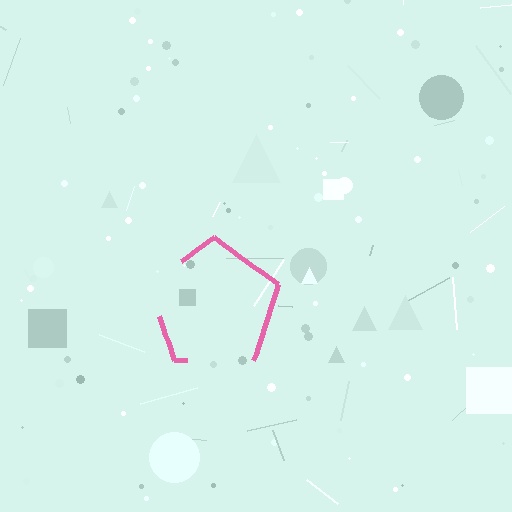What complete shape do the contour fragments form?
The contour fragments form a pentagon.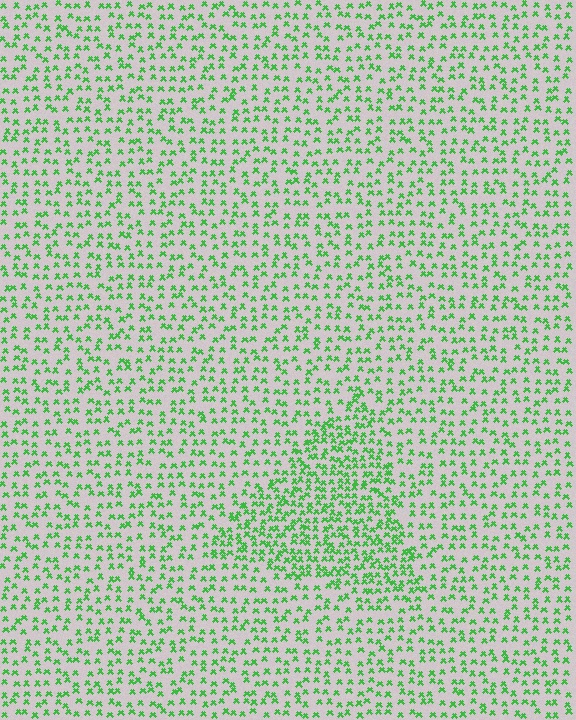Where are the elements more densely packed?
The elements are more densely packed inside the triangle boundary.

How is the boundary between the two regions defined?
The boundary is defined by a change in element density (approximately 1.8x ratio). All elements are the same color, size, and shape.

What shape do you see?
I see a triangle.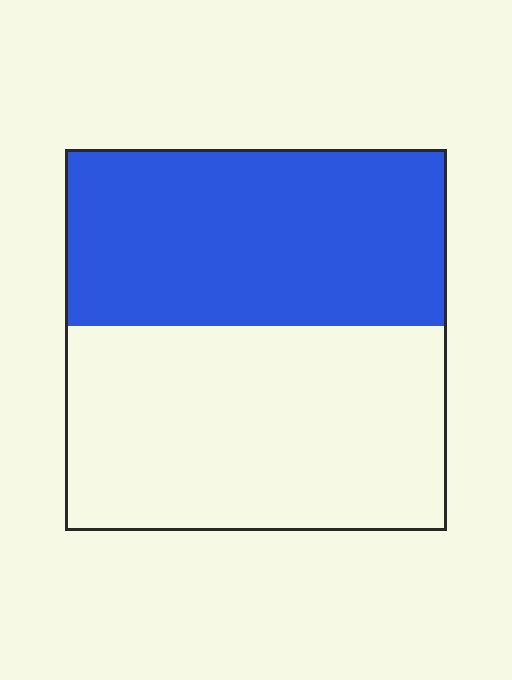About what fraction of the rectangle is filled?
About one half (1/2).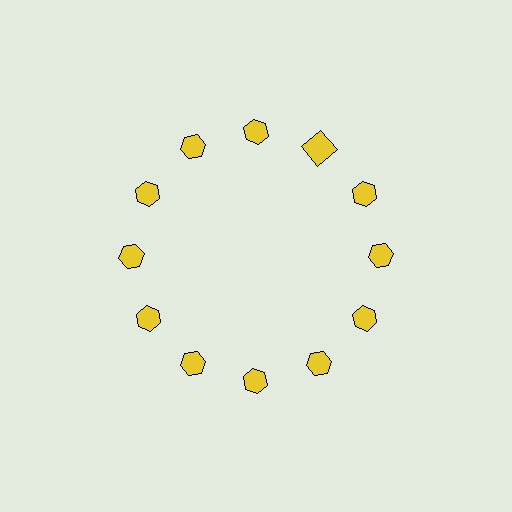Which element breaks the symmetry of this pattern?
The yellow square at roughly the 1 o'clock position breaks the symmetry. All other shapes are yellow hexagons.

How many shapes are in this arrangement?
There are 12 shapes arranged in a ring pattern.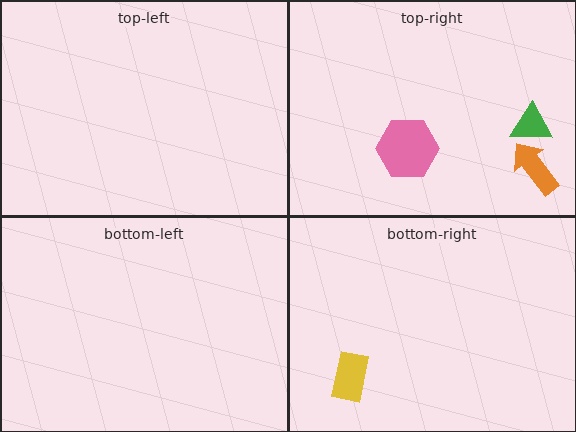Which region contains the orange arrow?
The top-right region.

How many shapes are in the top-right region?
3.